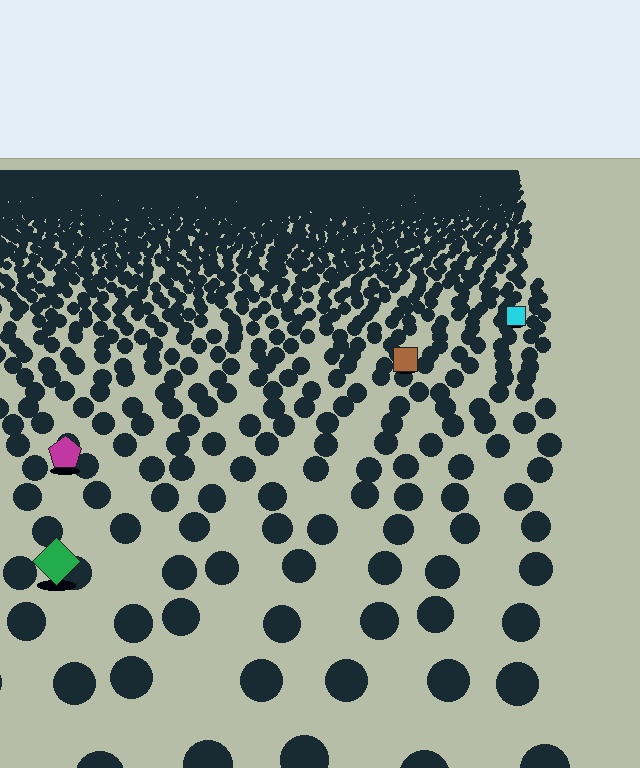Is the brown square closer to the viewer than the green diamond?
No. The green diamond is closer — you can tell from the texture gradient: the ground texture is coarser near it.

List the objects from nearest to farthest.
From nearest to farthest: the green diamond, the magenta pentagon, the brown square, the cyan square.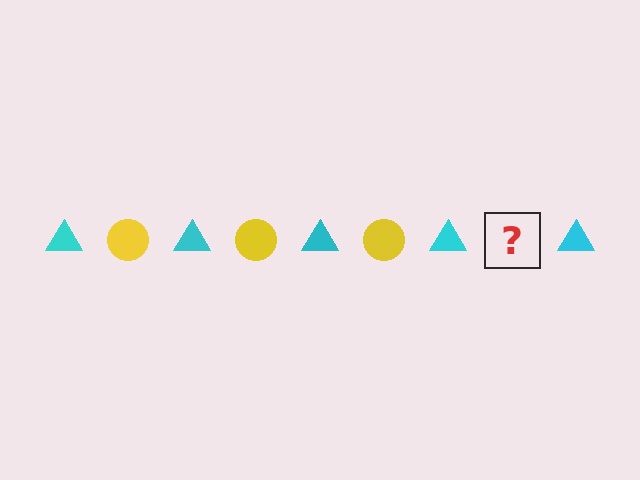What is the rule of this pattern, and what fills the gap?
The rule is that the pattern alternates between cyan triangle and yellow circle. The gap should be filled with a yellow circle.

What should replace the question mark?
The question mark should be replaced with a yellow circle.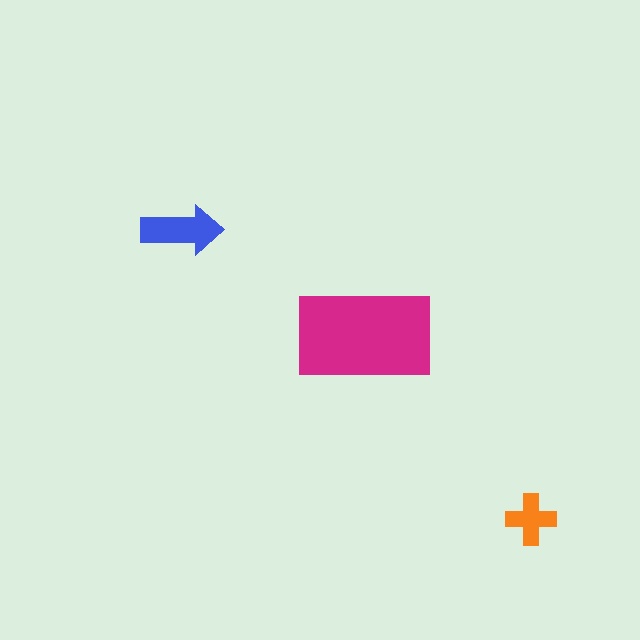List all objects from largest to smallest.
The magenta rectangle, the blue arrow, the orange cross.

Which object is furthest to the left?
The blue arrow is leftmost.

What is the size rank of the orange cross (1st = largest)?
3rd.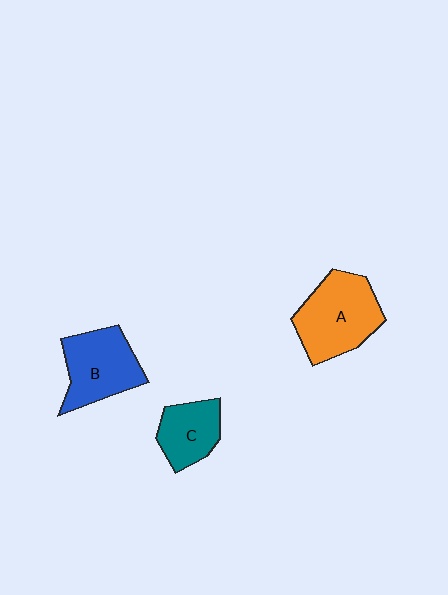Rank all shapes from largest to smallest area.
From largest to smallest: A (orange), B (blue), C (teal).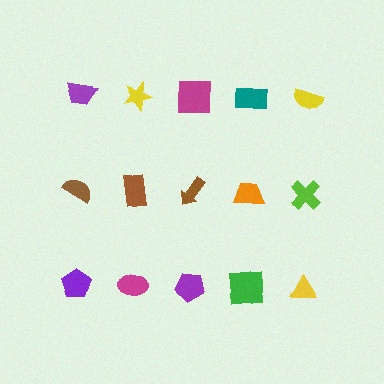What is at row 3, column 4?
A green square.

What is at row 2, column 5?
A lime cross.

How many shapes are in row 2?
5 shapes.